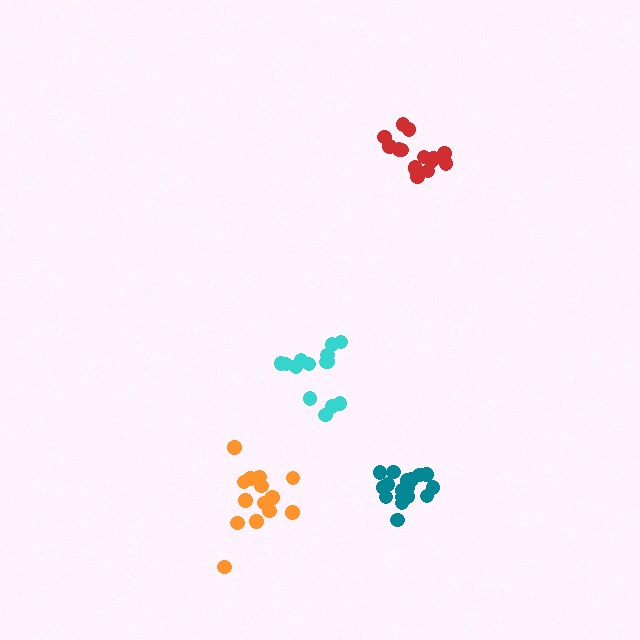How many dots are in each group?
Group 1: 17 dots, Group 2: 15 dots, Group 3: 15 dots, Group 4: 14 dots (61 total).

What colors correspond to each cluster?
The clusters are colored: teal, red, orange, cyan.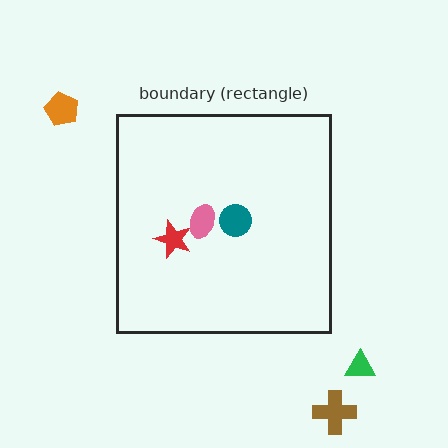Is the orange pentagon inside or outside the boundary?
Outside.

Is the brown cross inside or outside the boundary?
Outside.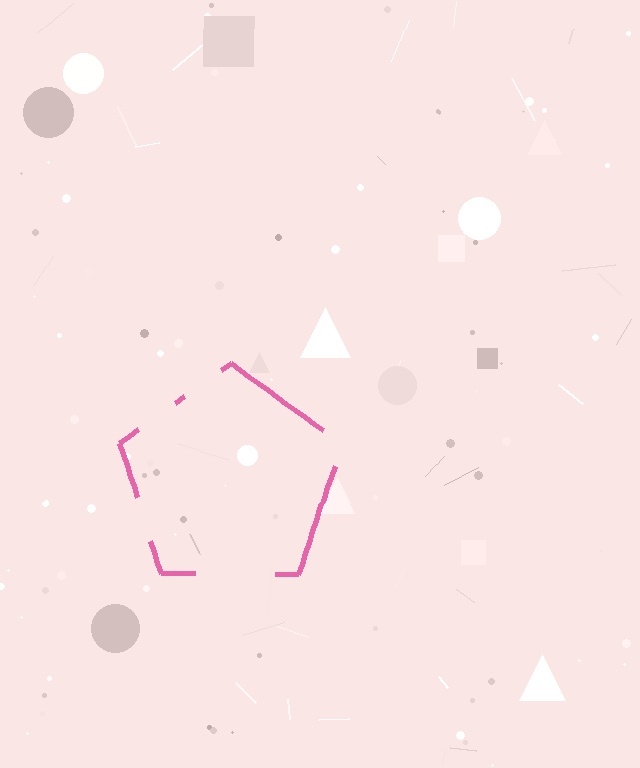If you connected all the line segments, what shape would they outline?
They would outline a pentagon.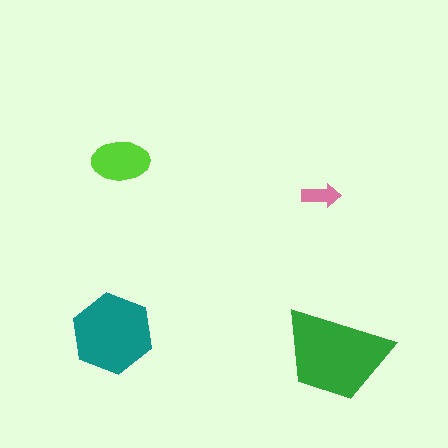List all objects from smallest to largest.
The pink arrow, the lime ellipse, the teal hexagon, the green trapezoid.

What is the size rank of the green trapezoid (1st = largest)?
1st.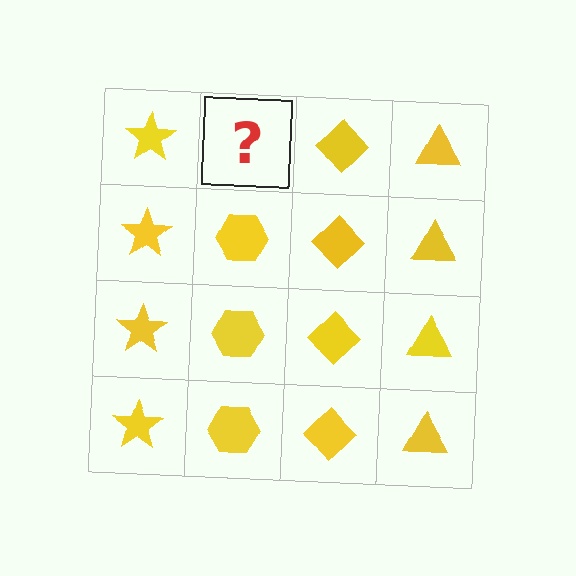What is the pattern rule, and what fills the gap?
The rule is that each column has a consistent shape. The gap should be filled with a yellow hexagon.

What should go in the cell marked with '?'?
The missing cell should contain a yellow hexagon.